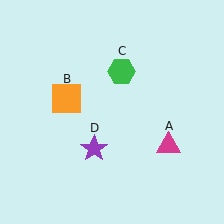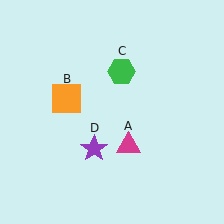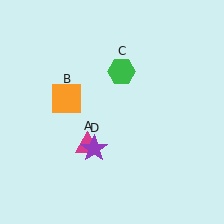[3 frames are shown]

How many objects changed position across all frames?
1 object changed position: magenta triangle (object A).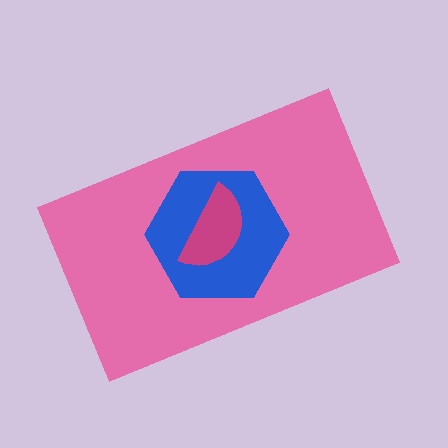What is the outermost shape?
The pink rectangle.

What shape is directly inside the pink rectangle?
The blue hexagon.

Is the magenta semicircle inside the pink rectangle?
Yes.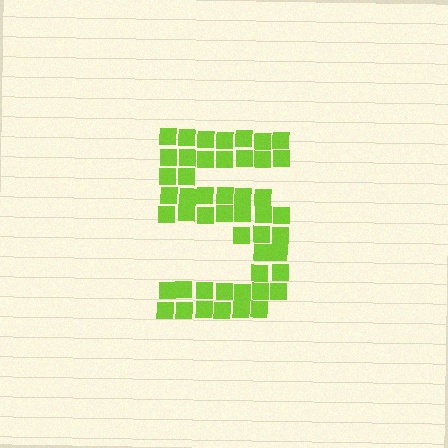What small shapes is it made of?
It is made of small squares.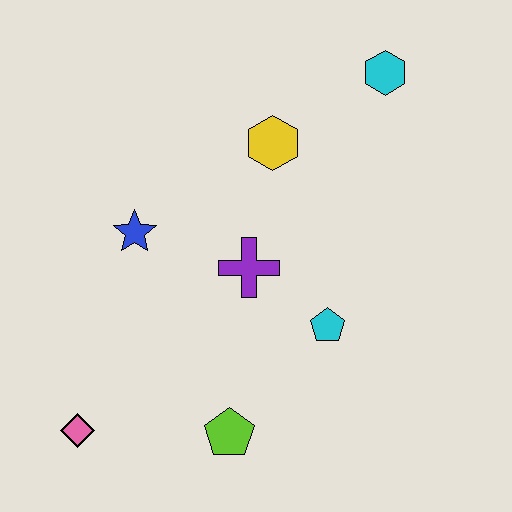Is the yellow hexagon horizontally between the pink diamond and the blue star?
No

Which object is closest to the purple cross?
The cyan pentagon is closest to the purple cross.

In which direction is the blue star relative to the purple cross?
The blue star is to the left of the purple cross.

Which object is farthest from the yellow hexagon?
The pink diamond is farthest from the yellow hexagon.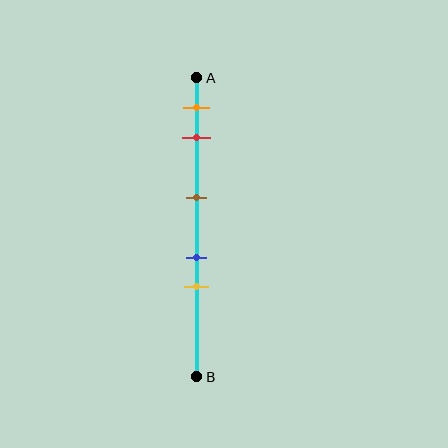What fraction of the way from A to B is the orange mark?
The orange mark is approximately 10% (0.1) of the way from A to B.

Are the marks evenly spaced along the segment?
No, the marks are not evenly spaced.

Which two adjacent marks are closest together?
The blue and yellow marks are the closest adjacent pair.